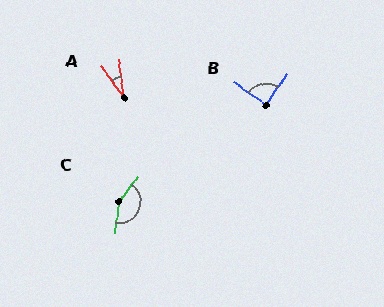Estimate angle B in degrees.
Approximately 88 degrees.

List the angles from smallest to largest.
A (28°), B (88°), C (148°).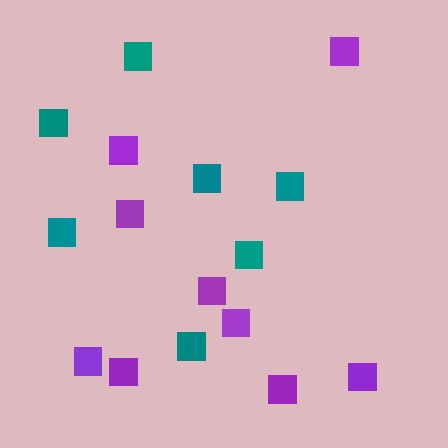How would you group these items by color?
There are 2 groups: one group of purple squares (9) and one group of teal squares (7).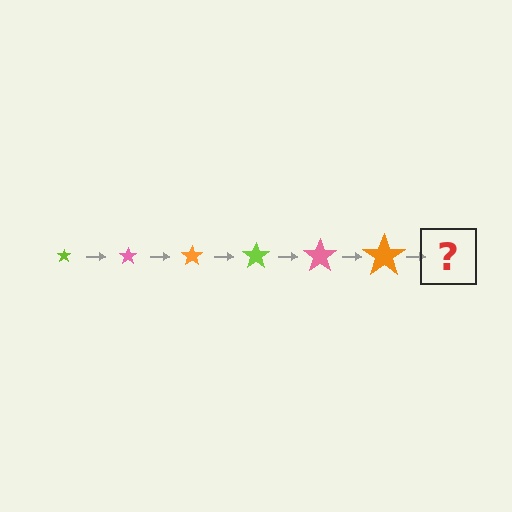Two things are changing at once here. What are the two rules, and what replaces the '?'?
The two rules are that the star grows larger each step and the color cycles through lime, pink, and orange. The '?' should be a lime star, larger than the previous one.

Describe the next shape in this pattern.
It should be a lime star, larger than the previous one.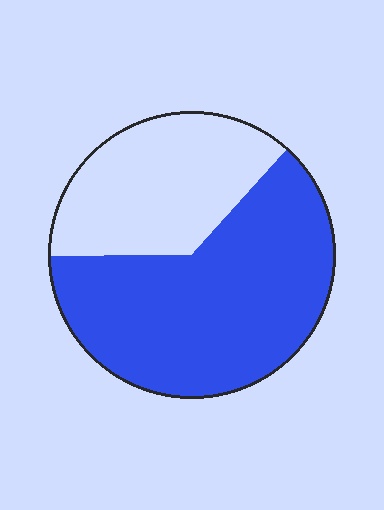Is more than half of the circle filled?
Yes.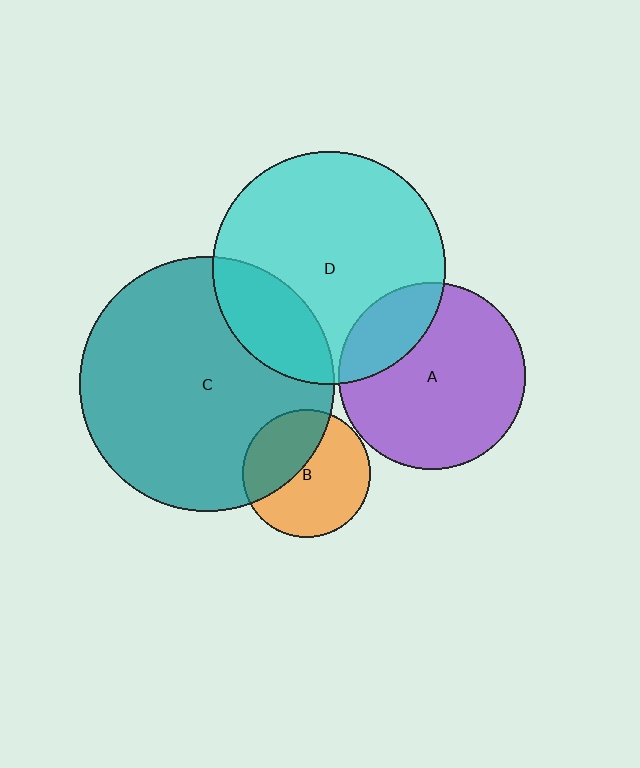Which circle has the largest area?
Circle C (teal).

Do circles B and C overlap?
Yes.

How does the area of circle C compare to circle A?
Approximately 1.9 times.